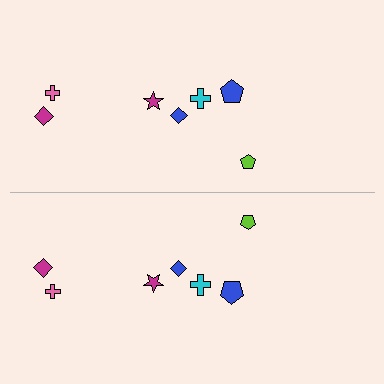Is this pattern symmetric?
Yes, this pattern has bilateral (reflection) symmetry.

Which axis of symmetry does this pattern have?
The pattern has a horizontal axis of symmetry running through the center of the image.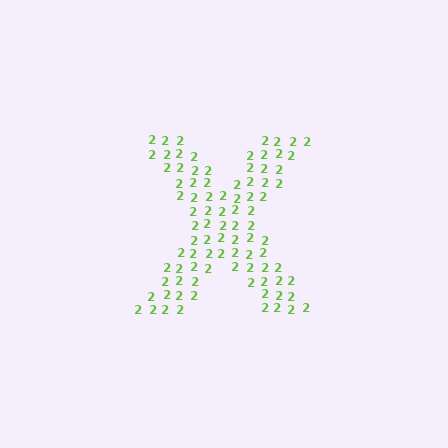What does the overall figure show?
The overall figure shows the letter X.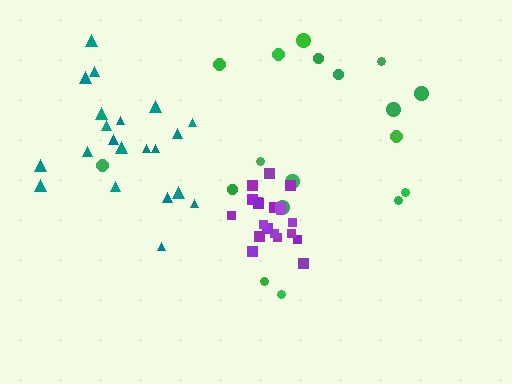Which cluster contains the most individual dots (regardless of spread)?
Teal (21).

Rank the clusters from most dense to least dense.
purple, teal, green.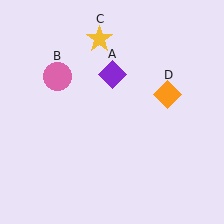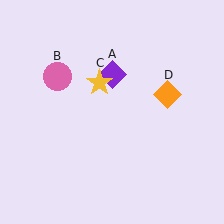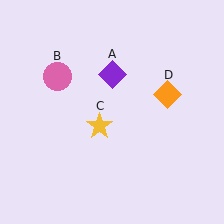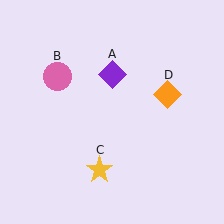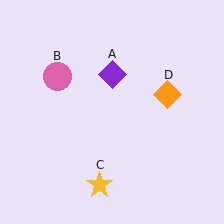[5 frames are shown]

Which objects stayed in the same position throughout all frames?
Purple diamond (object A) and pink circle (object B) and orange diamond (object D) remained stationary.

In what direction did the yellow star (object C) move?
The yellow star (object C) moved down.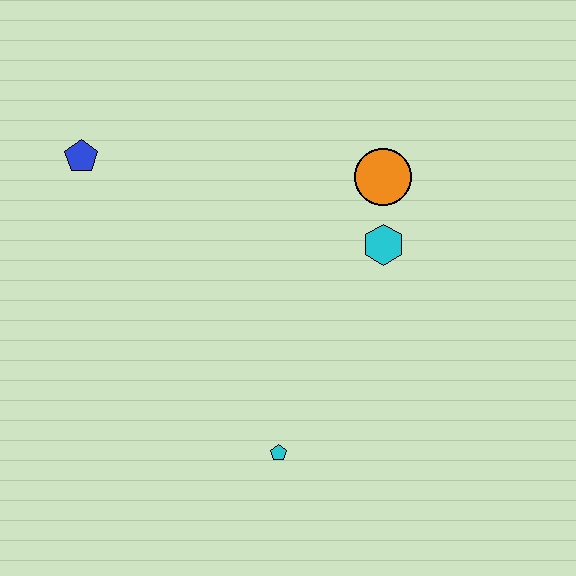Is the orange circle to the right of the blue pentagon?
Yes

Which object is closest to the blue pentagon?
The orange circle is closest to the blue pentagon.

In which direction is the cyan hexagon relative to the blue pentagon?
The cyan hexagon is to the right of the blue pentagon.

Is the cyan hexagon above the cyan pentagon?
Yes